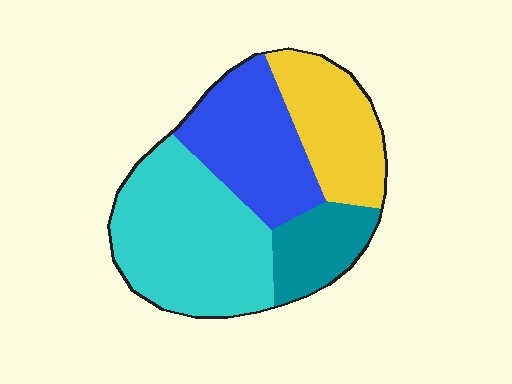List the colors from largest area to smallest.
From largest to smallest: cyan, blue, yellow, teal.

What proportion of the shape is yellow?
Yellow takes up about one fifth (1/5) of the shape.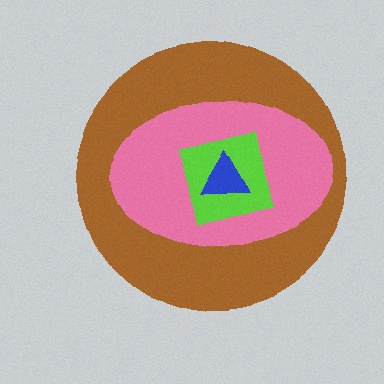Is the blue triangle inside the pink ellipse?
Yes.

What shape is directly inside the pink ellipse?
The lime square.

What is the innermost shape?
The blue triangle.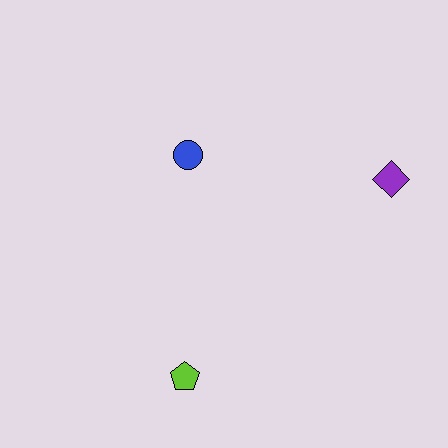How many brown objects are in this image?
There are no brown objects.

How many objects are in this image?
There are 3 objects.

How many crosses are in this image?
There are no crosses.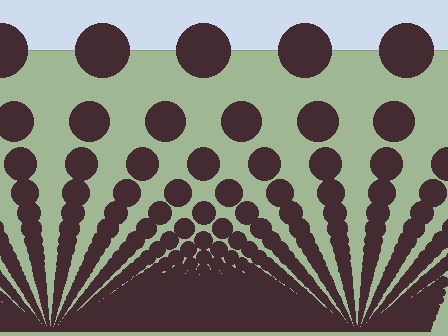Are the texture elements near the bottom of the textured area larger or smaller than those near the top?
Smaller. The gradient is inverted — elements near the bottom are smaller and denser.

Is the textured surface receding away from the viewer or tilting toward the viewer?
The surface appears to tilt toward the viewer. Texture elements get larger and sparser toward the top.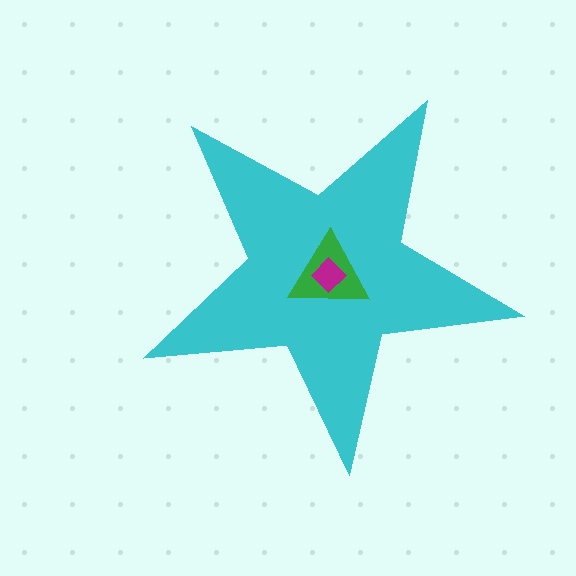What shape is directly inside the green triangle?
The magenta diamond.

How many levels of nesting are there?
3.